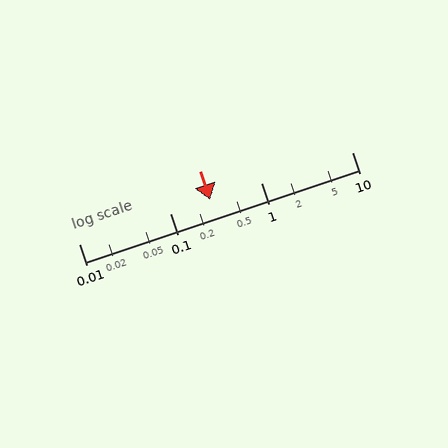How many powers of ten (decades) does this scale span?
The scale spans 3 decades, from 0.01 to 10.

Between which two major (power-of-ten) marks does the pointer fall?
The pointer is between 0.1 and 1.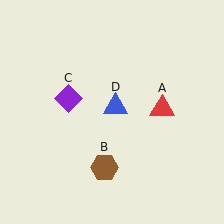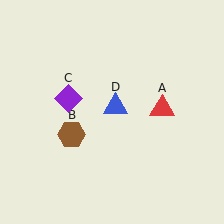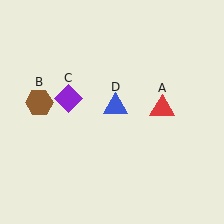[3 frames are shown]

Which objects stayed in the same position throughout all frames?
Red triangle (object A) and purple diamond (object C) and blue triangle (object D) remained stationary.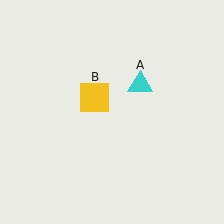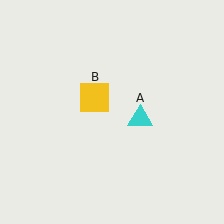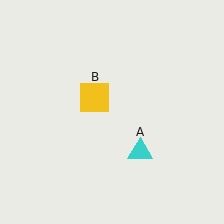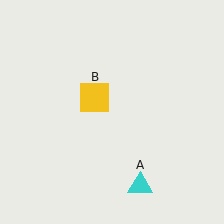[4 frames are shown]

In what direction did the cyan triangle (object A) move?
The cyan triangle (object A) moved down.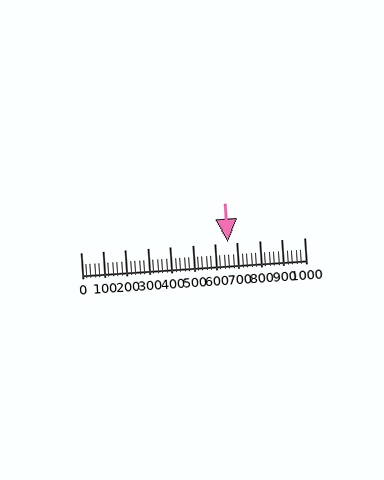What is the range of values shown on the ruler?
The ruler shows values from 0 to 1000.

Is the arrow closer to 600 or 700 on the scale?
The arrow is closer to 700.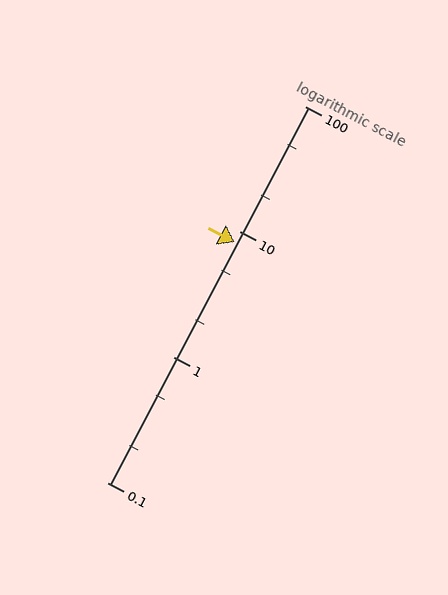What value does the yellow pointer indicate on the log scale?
The pointer indicates approximately 8.3.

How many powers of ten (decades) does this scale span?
The scale spans 3 decades, from 0.1 to 100.